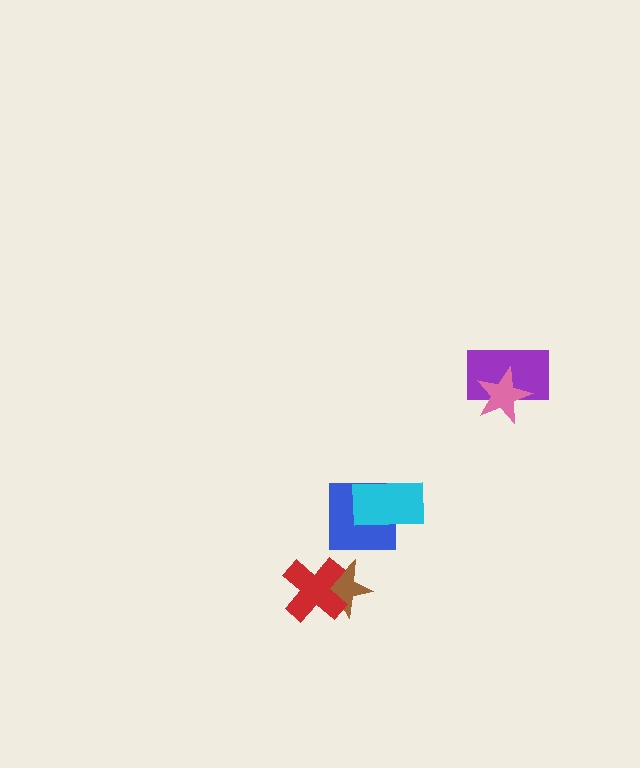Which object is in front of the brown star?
The red cross is in front of the brown star.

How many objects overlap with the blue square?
1 object overlaps with the blue square.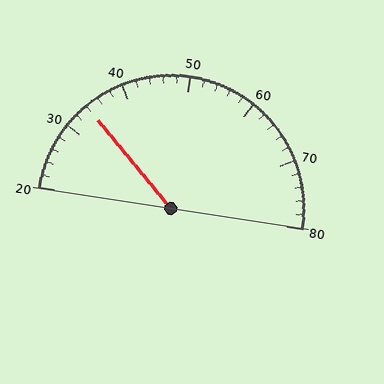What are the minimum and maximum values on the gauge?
The gauge ranges from 20 to 80.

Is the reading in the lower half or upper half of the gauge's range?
The reading is in the lower half of the range (20 to 80).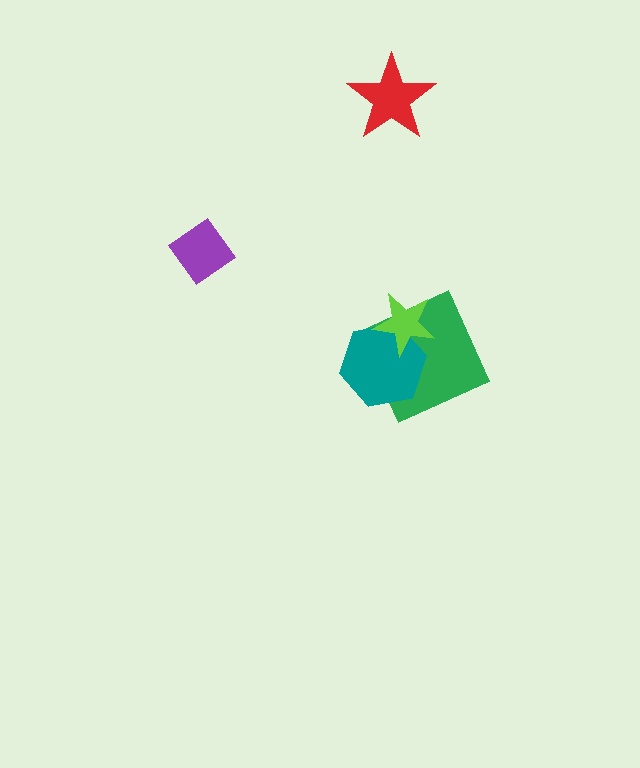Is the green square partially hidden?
Yes, it is partially covered by another shape.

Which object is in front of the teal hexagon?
The lime star is in front of the teal hexagon.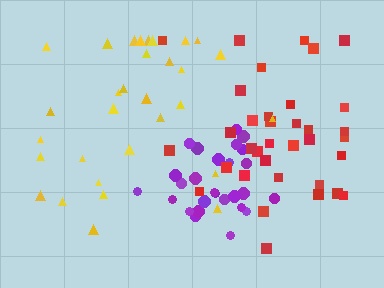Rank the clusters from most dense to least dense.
purple, red, yellow.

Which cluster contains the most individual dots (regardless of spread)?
Red (35).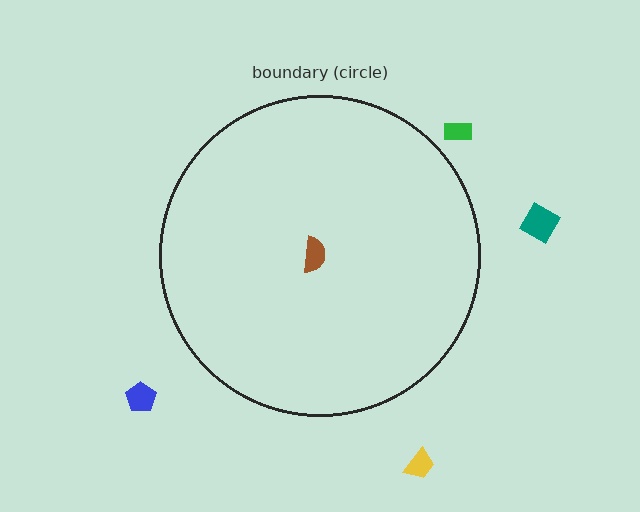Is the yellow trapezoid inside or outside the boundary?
Outside.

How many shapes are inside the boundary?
1 inside, 4 outside.